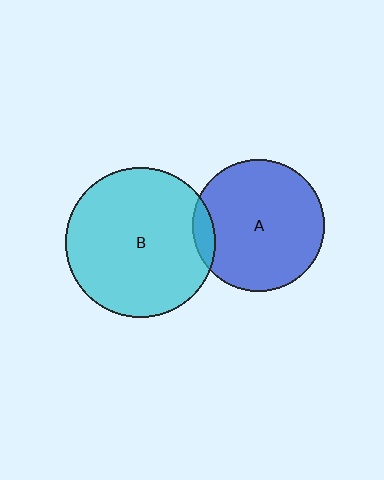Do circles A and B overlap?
Yes.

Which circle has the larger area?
Circle B (cyan).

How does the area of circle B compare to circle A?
Approximately 1.3 times.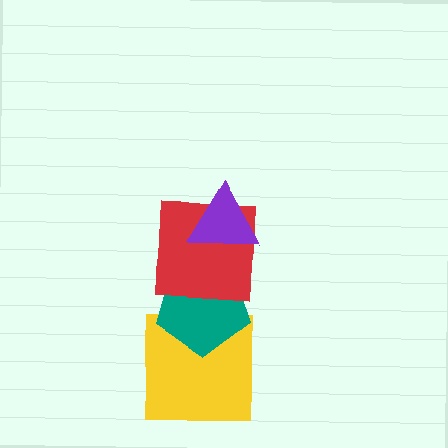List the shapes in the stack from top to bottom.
From top to bottom: the purple triangle, the red square, the teal pentagon, the yellow square.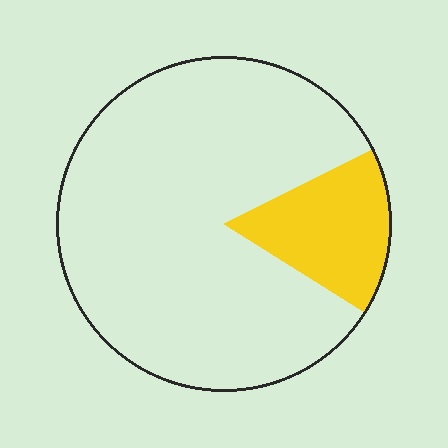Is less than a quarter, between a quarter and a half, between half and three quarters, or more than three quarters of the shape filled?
Less than a quarter.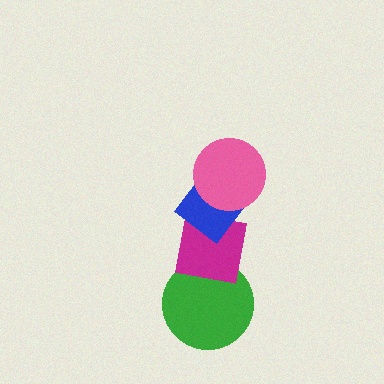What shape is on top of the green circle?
The magenta square is on top of the green circle.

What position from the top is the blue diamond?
The blue diamond is 2nd from the top.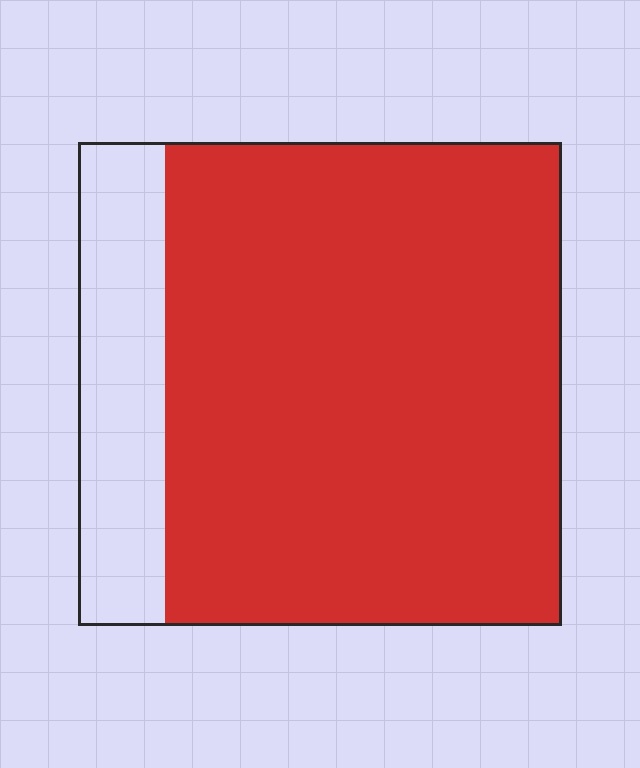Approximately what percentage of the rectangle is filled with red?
Approximately 80%.